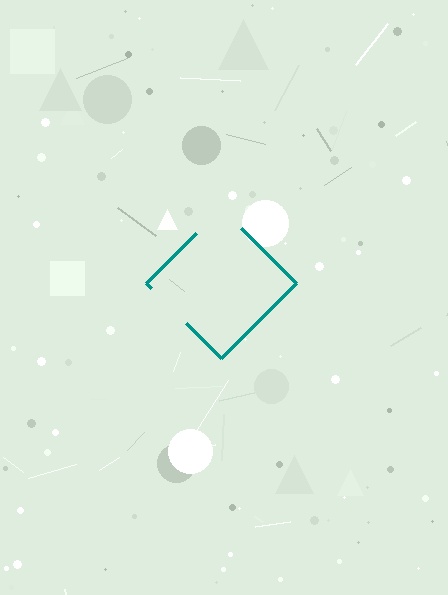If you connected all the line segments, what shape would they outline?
They would outline a diamond.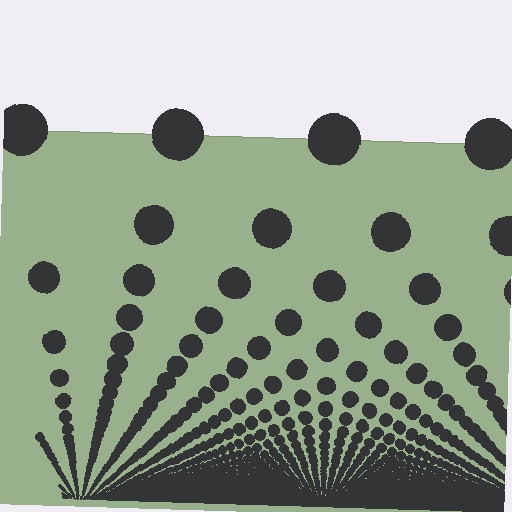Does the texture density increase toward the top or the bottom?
Density increases toward the bottom.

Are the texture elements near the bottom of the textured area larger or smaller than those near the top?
Smaller. The gradient is inverted — elements near the bottom are smaller and denser.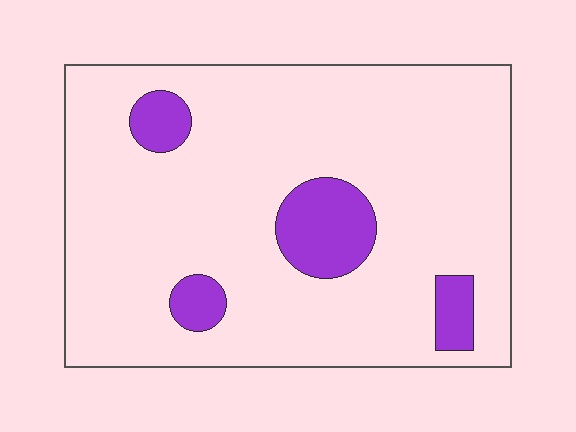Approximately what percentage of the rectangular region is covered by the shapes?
Approximately 10%.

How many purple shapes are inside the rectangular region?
4.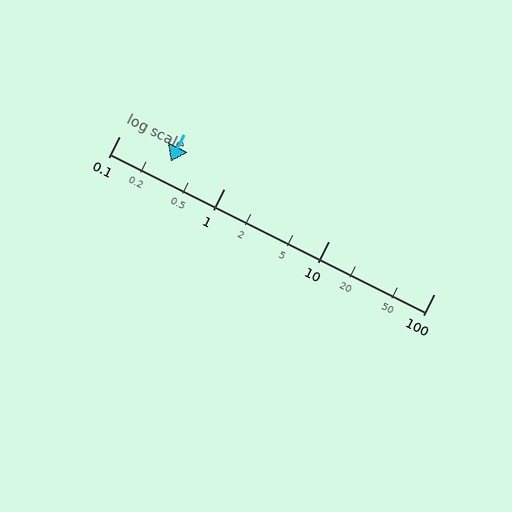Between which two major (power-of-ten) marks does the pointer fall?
The pointer is between 0.1 and 1.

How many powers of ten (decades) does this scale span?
The scale spans 3 decades, from 0.1 to 100.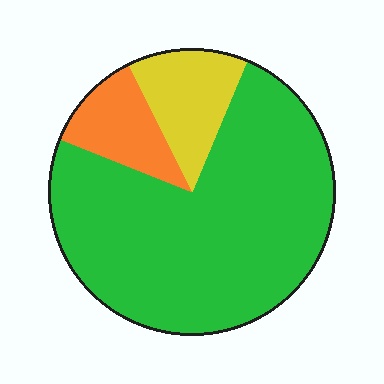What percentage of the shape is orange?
Orange covers about 10% of the shape.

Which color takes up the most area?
Green, at roughly 75%.